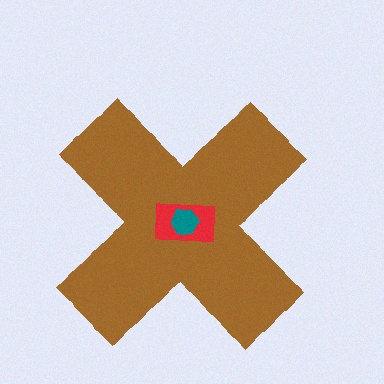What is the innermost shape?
The teal hexagon.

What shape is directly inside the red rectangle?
The teal hexagon.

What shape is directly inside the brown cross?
The red rectangle.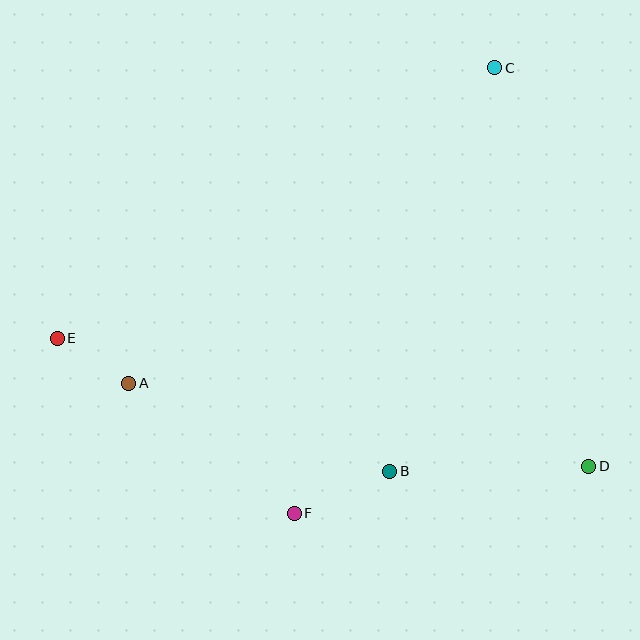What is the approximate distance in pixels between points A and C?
The distance between A and C is approximately 483 pixels.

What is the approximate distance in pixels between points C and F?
The distance between C and F is approximately 489 pixels.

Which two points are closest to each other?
Points A and E are closest to each other.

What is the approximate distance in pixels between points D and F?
The distance between D and F is approximately 298 pixels.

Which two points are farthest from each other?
Points D and E are farthest from each other.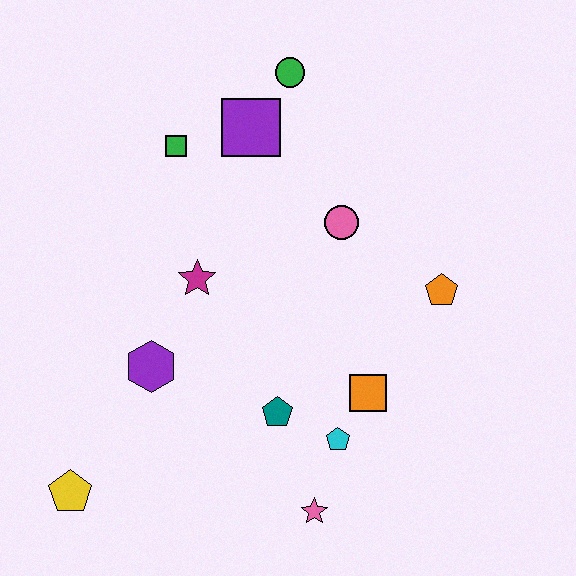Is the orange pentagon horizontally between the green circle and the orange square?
No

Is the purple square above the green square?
Yes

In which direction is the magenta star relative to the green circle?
The magenta star is below the green circle.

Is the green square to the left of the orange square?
Yes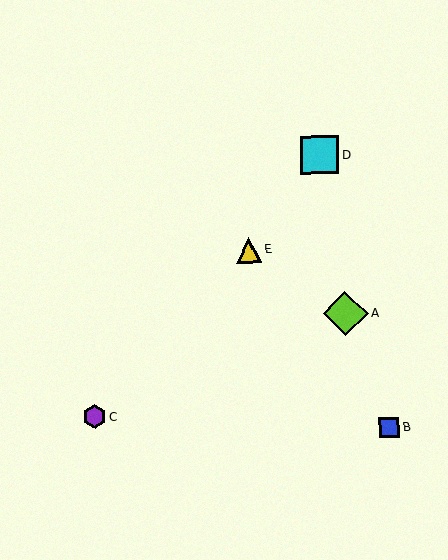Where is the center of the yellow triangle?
The center of the yellow triangle is at (249, 250).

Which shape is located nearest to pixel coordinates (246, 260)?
The yellow triangle (labeled E) at (249, 250) is nearest to that location.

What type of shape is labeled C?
Shape C is a purple hexagon.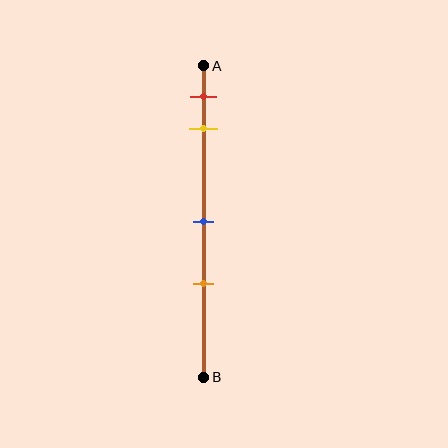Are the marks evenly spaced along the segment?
No, the marks are not evenly spaced.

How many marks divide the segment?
There are 4 marks dividing the segment.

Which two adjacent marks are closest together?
The red and yellow marks are the closest adjacent pair.